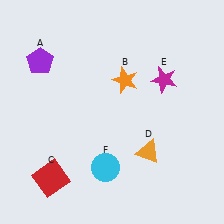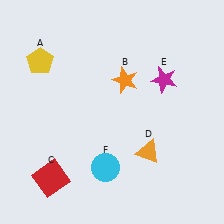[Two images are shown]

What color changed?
The pentagon (A) changed from purple in Image 1 to yellow in Image 2.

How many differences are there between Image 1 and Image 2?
There is 1 difference between the two images.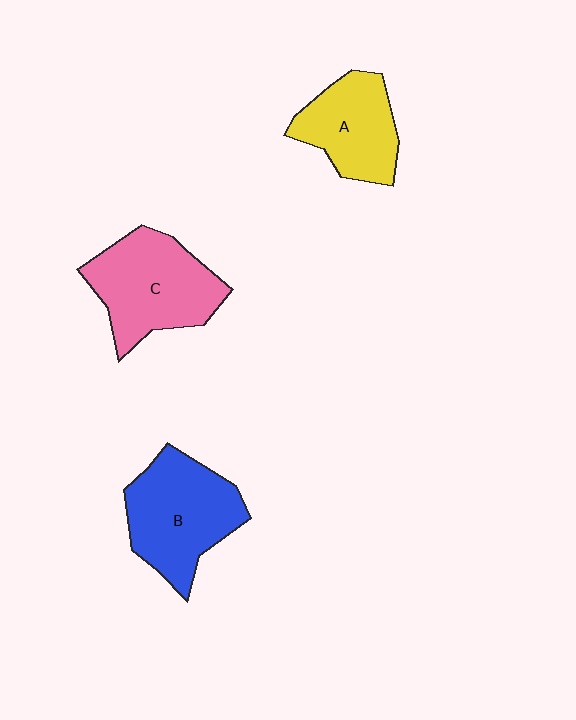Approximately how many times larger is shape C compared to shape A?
Approximately 1.3 times.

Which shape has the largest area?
Shape B (blue).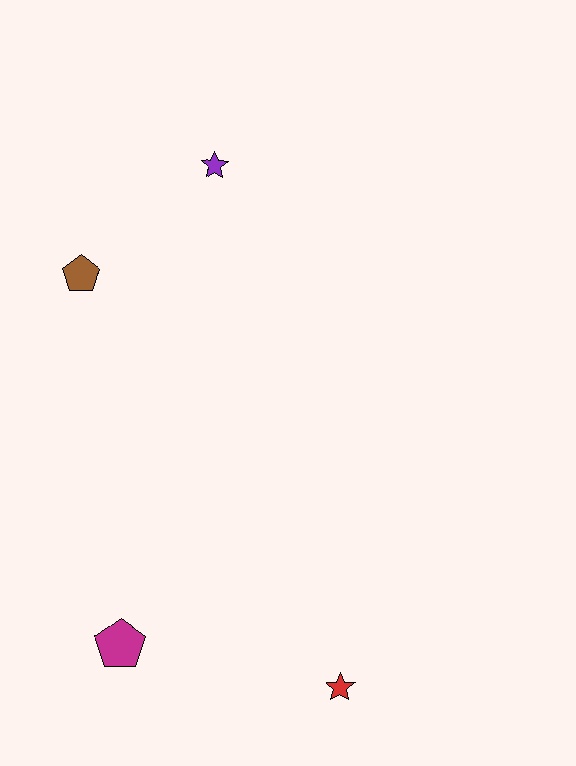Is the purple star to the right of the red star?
No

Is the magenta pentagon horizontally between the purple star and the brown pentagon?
Yes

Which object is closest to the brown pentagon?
The purple star is closest to the brown pentagon.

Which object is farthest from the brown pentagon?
The red star is farthest from the brown pentagon.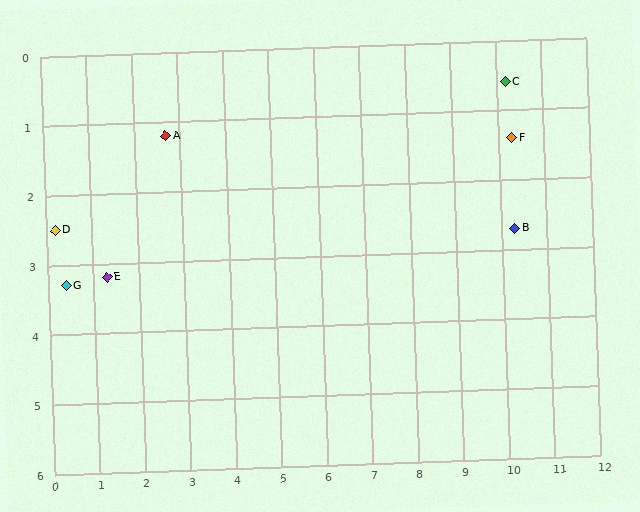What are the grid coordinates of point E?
Point E is at approximately (1.3, 3.2).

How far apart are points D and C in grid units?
Points D and C are about 10.2 grid units apart.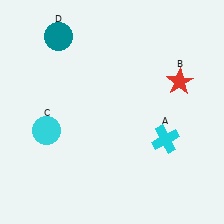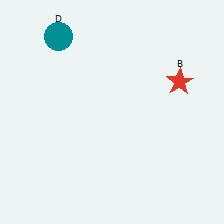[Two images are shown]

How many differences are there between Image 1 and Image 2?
There are 2 differences between the two images.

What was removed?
The cyan circle (C), the cyan cross (A) were removed in Image 2.